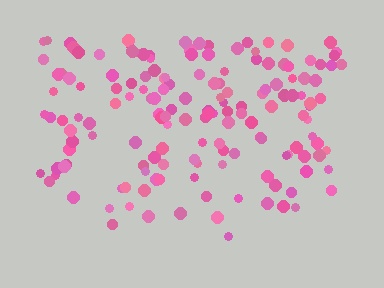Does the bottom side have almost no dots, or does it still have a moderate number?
Still a moderate number, just noticeably fewer than the top.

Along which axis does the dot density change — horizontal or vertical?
Vertical.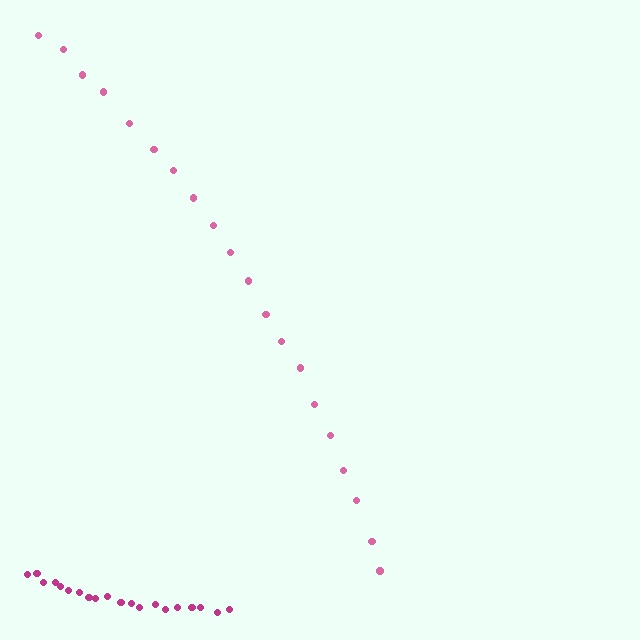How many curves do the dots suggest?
There are 2 distinct paths.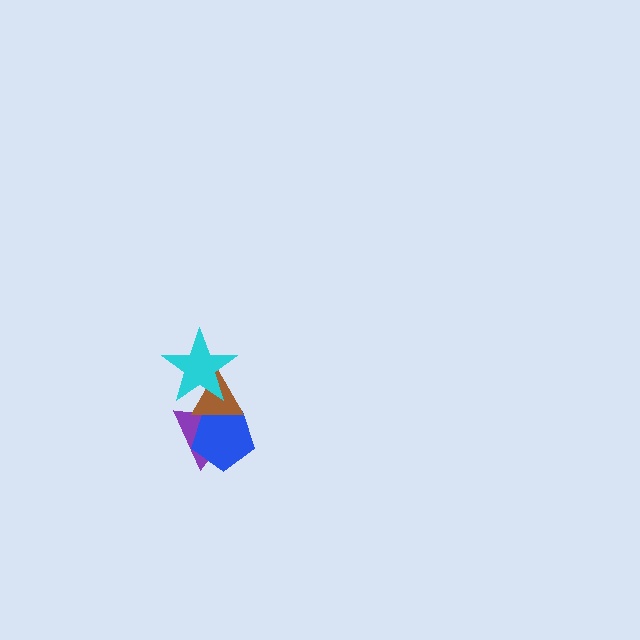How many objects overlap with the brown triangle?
3 objects overlap with the brown triangle.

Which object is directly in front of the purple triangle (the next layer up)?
The blue pentagon is directly in front of the purple triangle.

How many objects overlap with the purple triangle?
3 objects overlap with the purple triangle.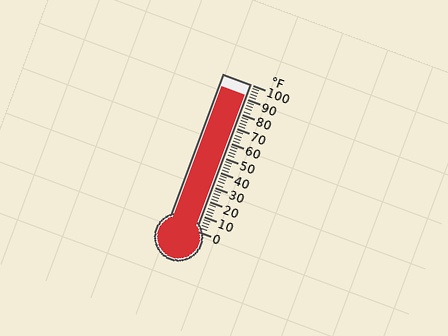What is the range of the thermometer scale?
The thermometer scale ranges from 0°F to 100°F.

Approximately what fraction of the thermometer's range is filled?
The thermometer is filled to approximately 90% of its range.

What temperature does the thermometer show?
The thermometer shows approximately 92°F.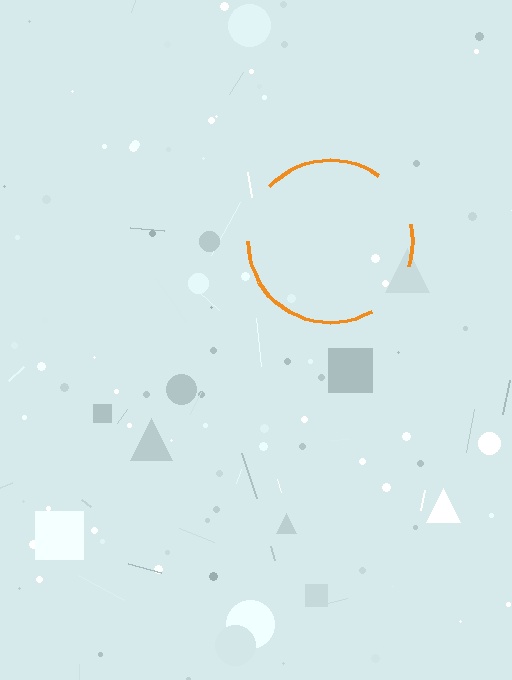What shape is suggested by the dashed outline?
The dashed outline suggests a circle.